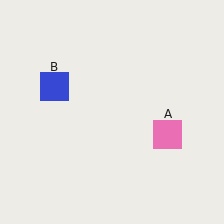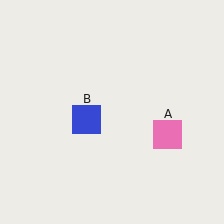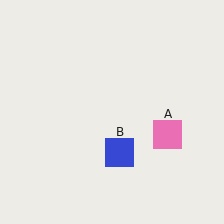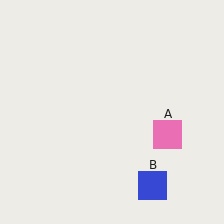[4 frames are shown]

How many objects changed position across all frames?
1 object changed position: blue square (object B).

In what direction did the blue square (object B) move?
The blue square (object B) moved down and to the right.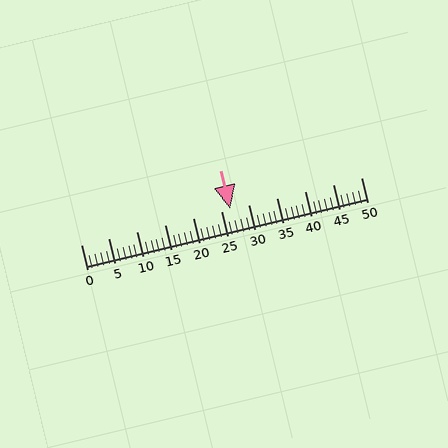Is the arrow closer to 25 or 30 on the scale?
The arrow is closer to 25.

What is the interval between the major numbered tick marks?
The major tick marks are spaced 5 units apart.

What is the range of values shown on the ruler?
The ruler shows values from 0 to 50.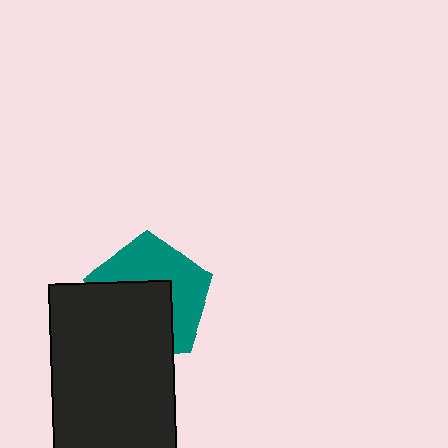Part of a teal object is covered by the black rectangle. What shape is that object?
It is a pentagon.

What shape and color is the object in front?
The object in front is a black rectangle.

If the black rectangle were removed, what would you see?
You would see the complete teal pentagon.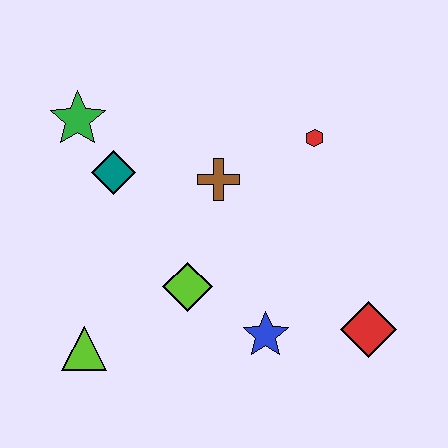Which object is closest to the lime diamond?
The blue star is closest to the lime diamond.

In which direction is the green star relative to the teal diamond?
The green star is above the teal diamond.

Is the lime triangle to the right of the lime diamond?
No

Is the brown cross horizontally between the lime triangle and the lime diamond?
No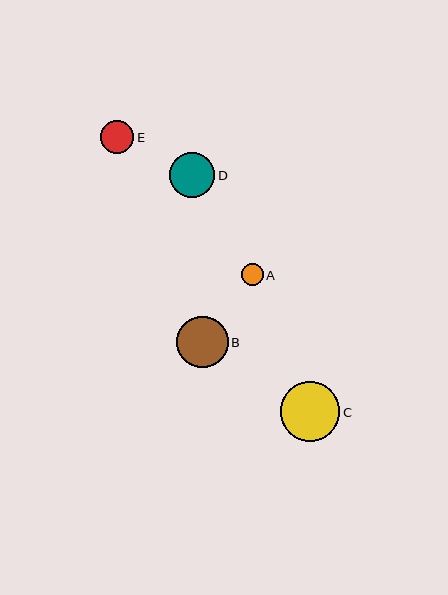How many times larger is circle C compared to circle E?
Circle C is approximately 1.8 times the size of circle E.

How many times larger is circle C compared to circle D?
Circle C is approximately 1.3 times the size of circle D.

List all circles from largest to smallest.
From largest to smallest: C, B, D, E, A.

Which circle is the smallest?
Circle A is the smallest with a size of approximately 22 pixels.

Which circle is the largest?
Circle C is the largest with a size of approximately 60 pixels.